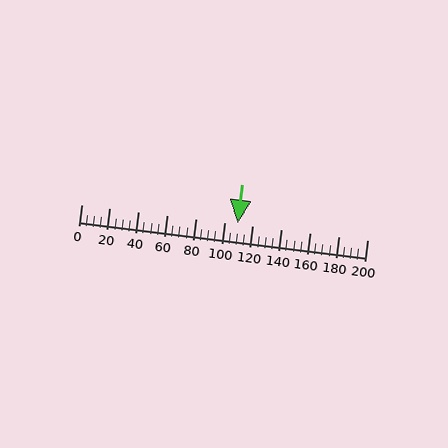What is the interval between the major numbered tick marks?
The major tick marks are spaced 20 units apart.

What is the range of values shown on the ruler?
The ruler shows values from 0 to 200.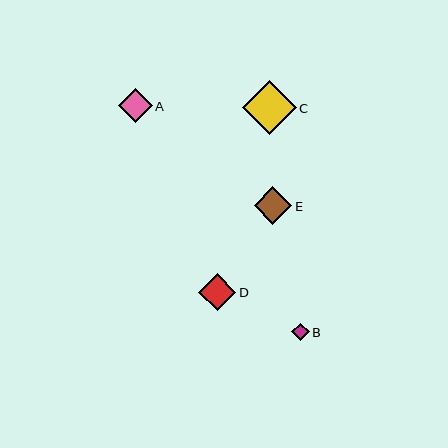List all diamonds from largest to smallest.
From largest to smallest: C, E, D, A, B.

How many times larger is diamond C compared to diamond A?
Diamond C is approximately 1.6 times the size of diamond A.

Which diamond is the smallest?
Diamond B is the smallest with a size of approximately 17 pixels.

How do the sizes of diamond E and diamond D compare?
Diamond E and diamond D are approximately the same size.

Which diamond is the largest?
Diamond C is the largest with a size of approximately 54 pixels.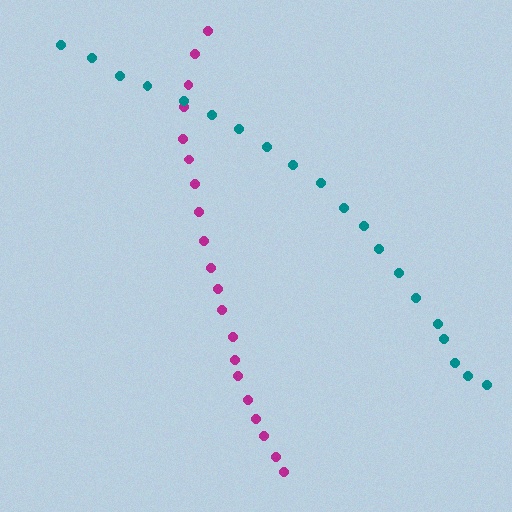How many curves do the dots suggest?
There are 2 distinct paths.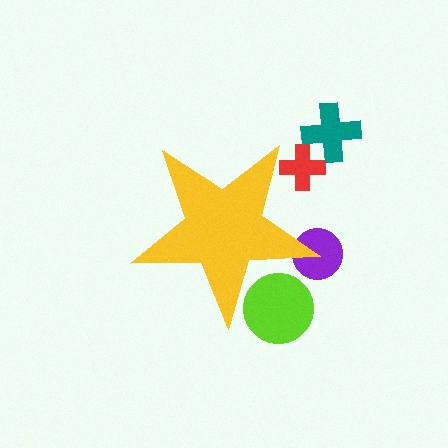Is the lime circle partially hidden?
Yes, the lime circle is partially hidden behind the yellow star.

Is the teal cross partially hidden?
No, the teal cross is fully visible.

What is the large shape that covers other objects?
A yellow star.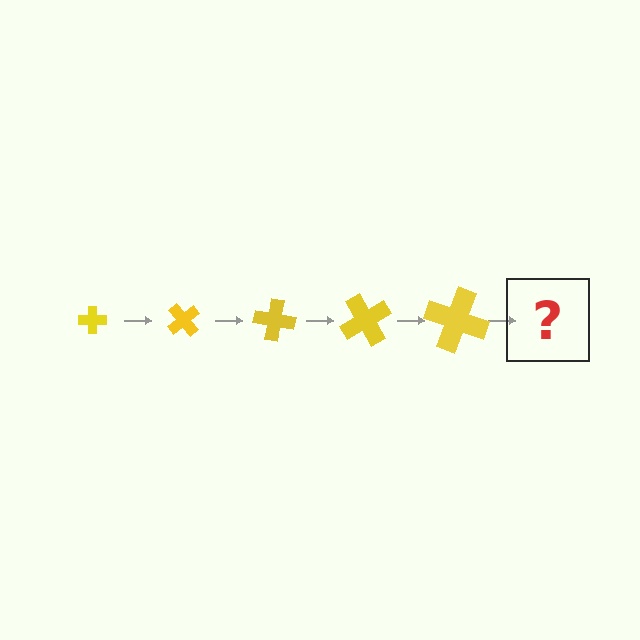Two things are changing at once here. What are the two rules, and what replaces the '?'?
The two rules are that the cross grows larger each step and it rotates 50 degrees each step. The '?' should be a cross, larger than the previous one and rotated 250 degrees from the start.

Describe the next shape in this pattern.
It should be a cross, larger than the previous one and rotated 250 degrees from the start.